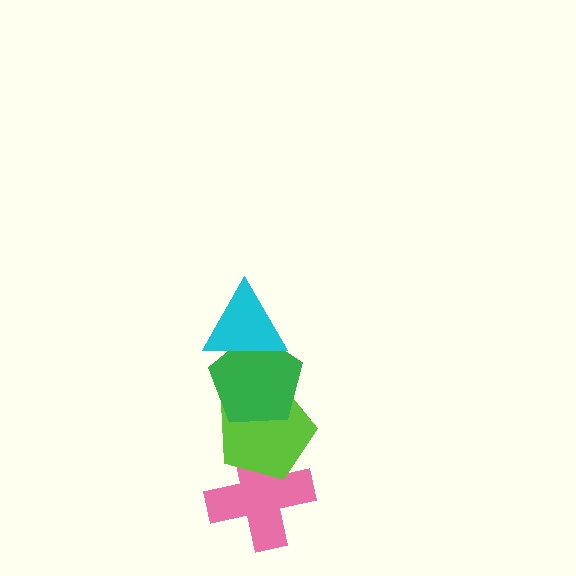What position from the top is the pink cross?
The pink cross is 4th from the top.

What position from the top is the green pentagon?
The green pentagon is 2nd from the top.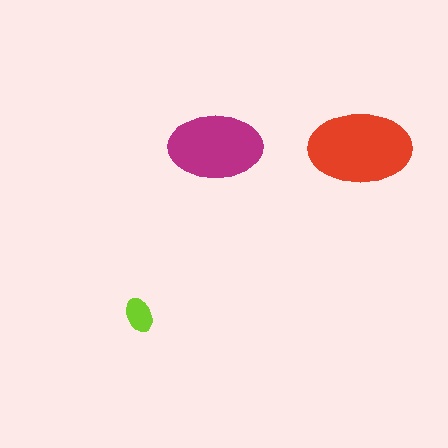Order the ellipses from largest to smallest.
the red one, the magenta one, the lime one.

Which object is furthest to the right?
The red ellipse is rightmost.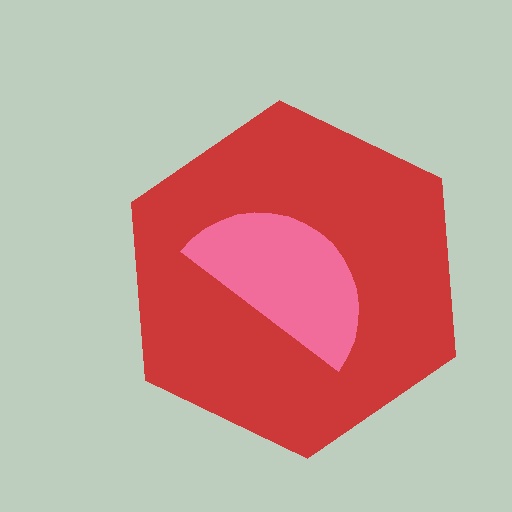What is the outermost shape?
The red hexagon.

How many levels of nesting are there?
2.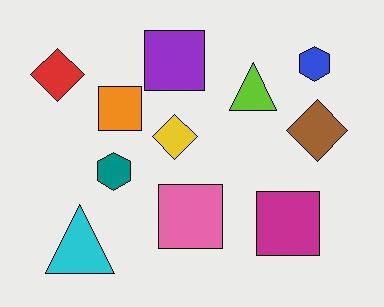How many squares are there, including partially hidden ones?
There are 4 squares.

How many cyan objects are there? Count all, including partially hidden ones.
There is 1 cyan object.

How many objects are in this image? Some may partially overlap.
There are 11 objects.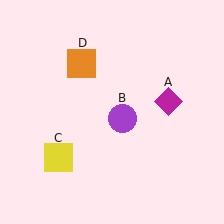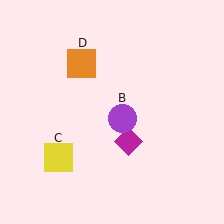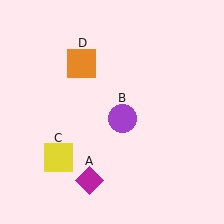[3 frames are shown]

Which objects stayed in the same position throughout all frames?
Purple circle (object B) and yellow square (object C) and orange square (object D) remained stationary.